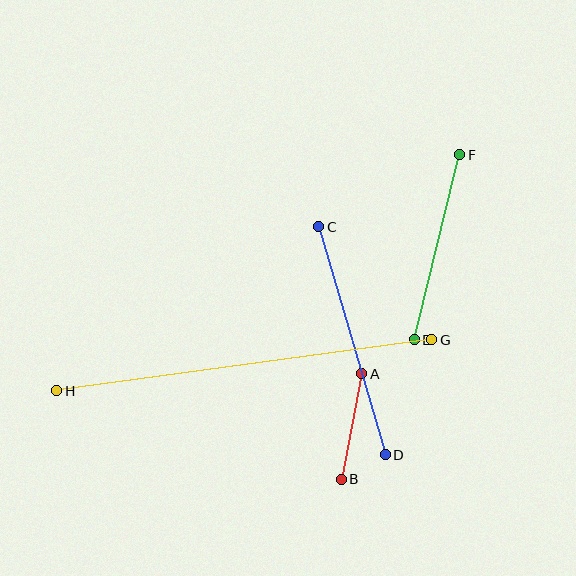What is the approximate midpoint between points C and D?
The midpoint is at approximately (352, 341) pixels.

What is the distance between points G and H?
The distance is approximately 378 pixels.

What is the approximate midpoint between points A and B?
The midpoint is at approximately (352, 426) pixels.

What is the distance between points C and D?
The distance is approximately 238 pixels.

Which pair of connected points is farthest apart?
Points G and H are farthest apart.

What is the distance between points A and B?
The distance is approximately 107 pixels.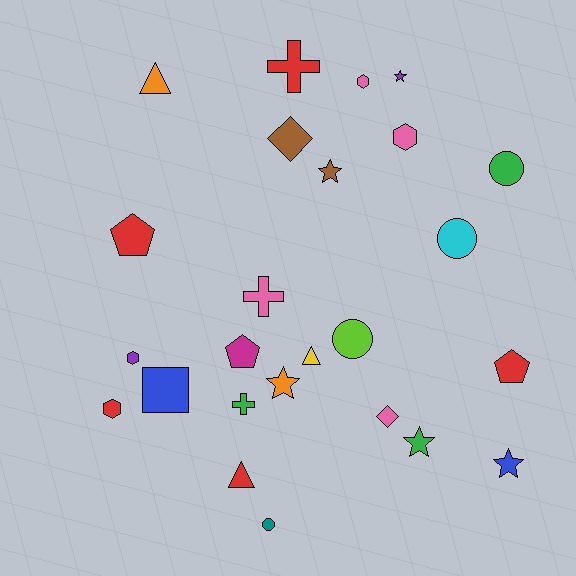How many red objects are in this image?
There are 5 red objects.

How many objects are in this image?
There are 25 objects.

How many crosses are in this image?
There are 3 crosses.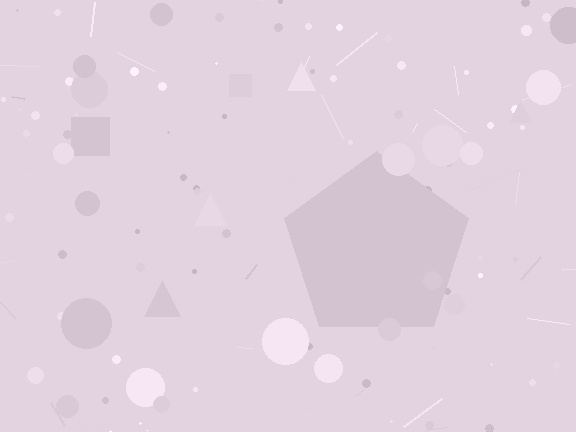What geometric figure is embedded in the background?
A pentagon is embedded in the background.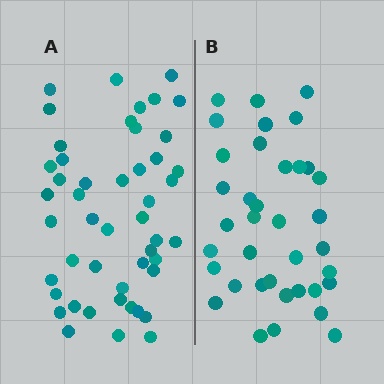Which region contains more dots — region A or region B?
Region A (the left region) has more dots.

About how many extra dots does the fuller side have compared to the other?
Region A has roughly 12 or so more dots than region B.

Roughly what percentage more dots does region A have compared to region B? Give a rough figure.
About 30% more.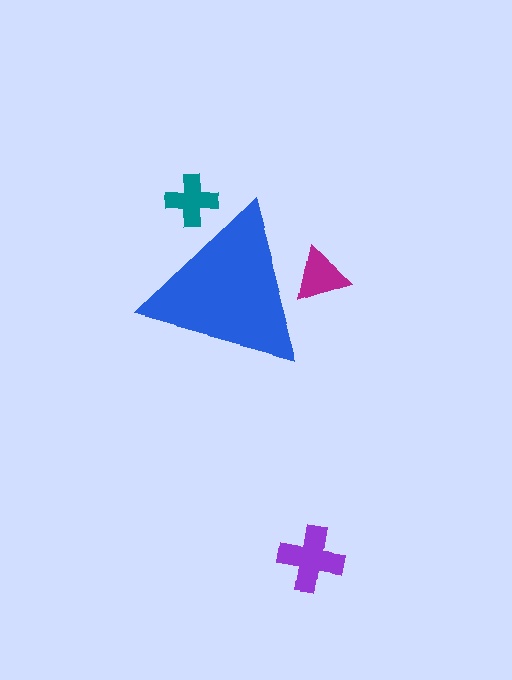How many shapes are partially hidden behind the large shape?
2 shapes are partially hidden.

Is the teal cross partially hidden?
Yes, the teal cross is partially hidden behind the blue triangle.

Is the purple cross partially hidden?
No, the purple cross is fully visible.